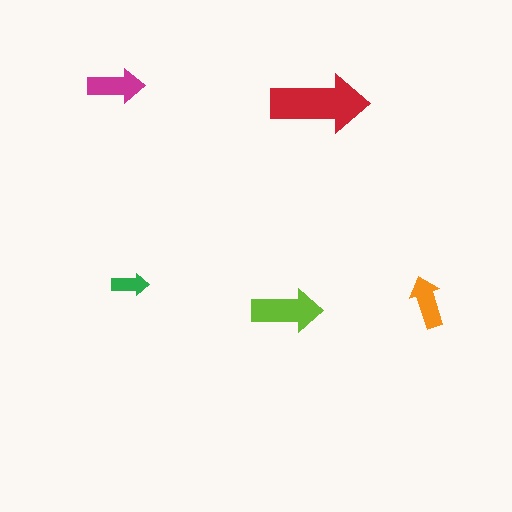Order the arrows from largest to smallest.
the red one, the lime one, the magenta one, the orange one, the green one.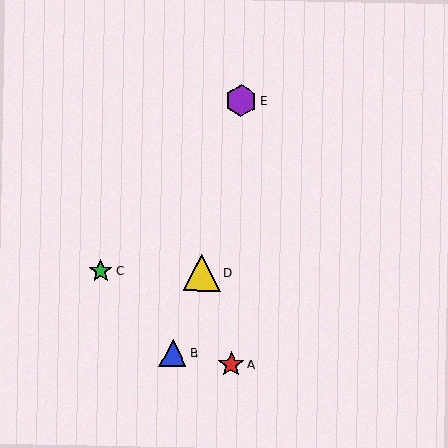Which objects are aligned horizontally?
Objects C, D are aligned horizontally.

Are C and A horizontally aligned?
No, C is at y≈271 and A is at y≈364.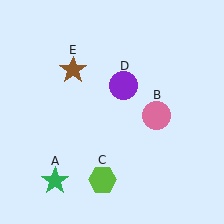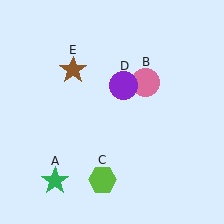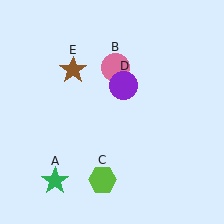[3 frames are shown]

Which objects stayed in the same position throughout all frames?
Green star (object A) and lime hexagon (object C) and purple circle (object D) and brown star (object E) remained stationary.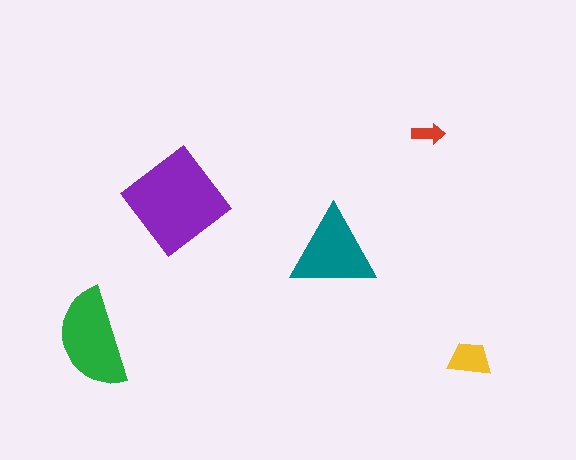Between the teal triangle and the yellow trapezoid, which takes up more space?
The teal triangle.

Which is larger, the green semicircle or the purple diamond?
The purple diamond.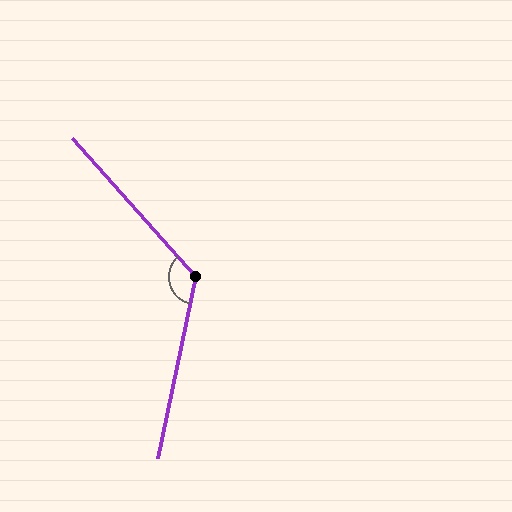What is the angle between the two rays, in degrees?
Approximately 127 degrees.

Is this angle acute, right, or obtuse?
It is obtuse.